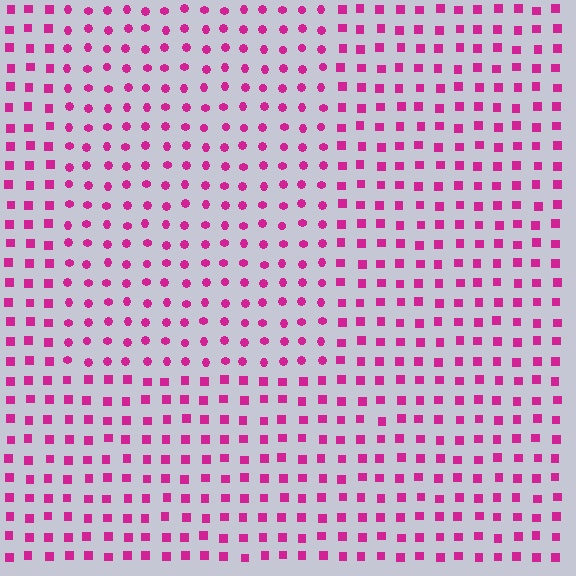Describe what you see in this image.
The image is filled with small magenta elements arranged in a uniform grid. A rectangle-shaped region contains circles, while the surrounding area contains squares. The boundary is defined purely by the change in element shape.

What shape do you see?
I see a rectangle.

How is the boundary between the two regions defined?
The boundary is defined by a change in element shape: circles inside vs. squares outside. All elements share the same color and spacing.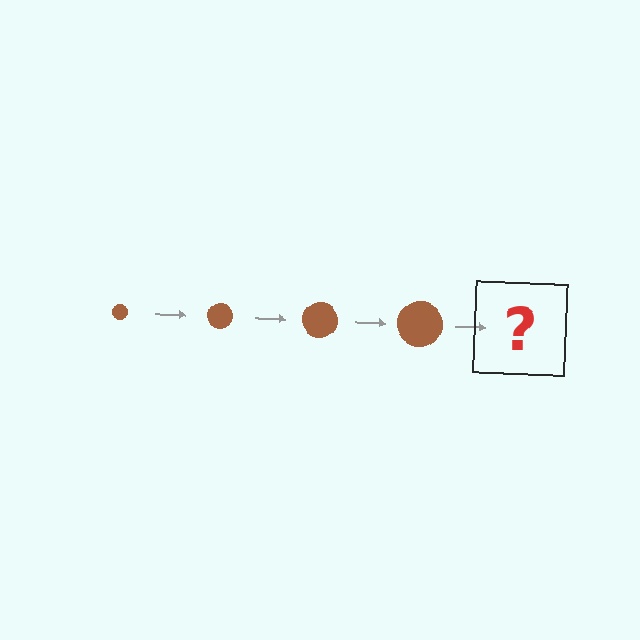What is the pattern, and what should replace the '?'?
The pattern is that the circle gets progressively larger each step. The '?' should be a brown circle, larger than the previous one.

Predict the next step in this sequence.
The next step is a brown circle, larger than the previous one.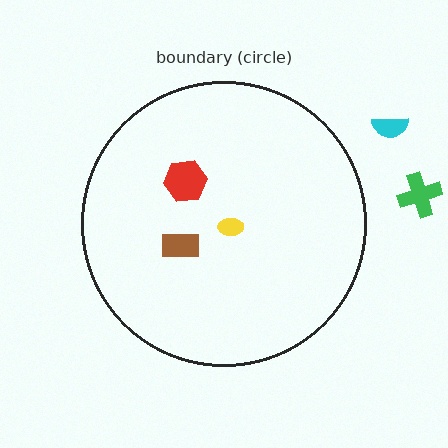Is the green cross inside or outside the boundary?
Outside.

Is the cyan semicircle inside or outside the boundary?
Outside.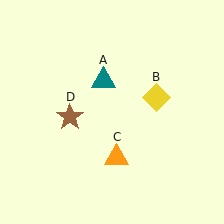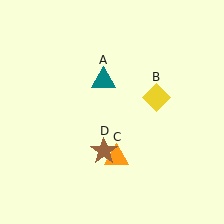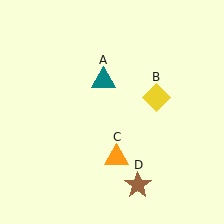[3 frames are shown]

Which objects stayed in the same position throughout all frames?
Teal triangle (object A) and yellow diamond (object B) and orange triangle (object C) remained stationary.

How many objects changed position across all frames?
1 object changed position: brown star (object D).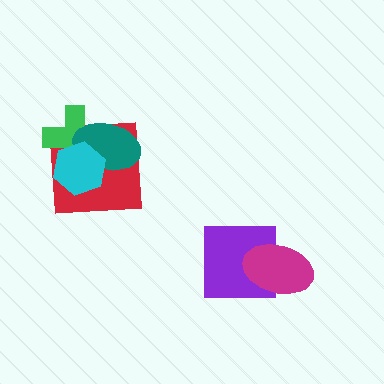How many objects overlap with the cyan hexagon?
3 objects overlap with the cyan hexagon.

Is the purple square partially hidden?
Yes, it is partially covered by another shape.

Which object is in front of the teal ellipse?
The cyan hexagon is in front of the teal ellipse.